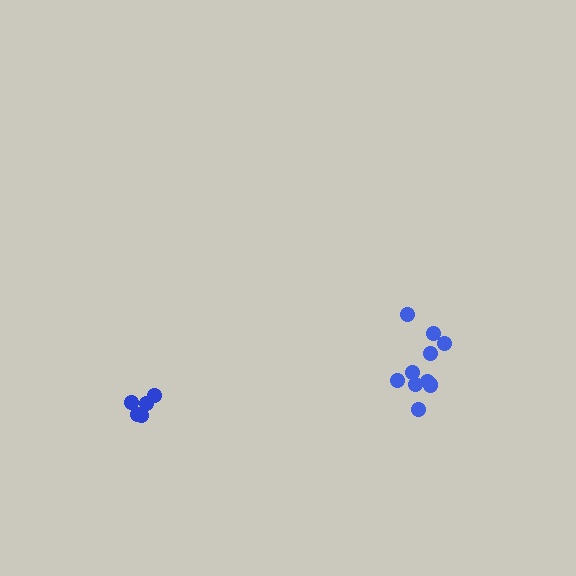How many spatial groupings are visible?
There are 2 spatial groupings.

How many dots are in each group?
Group 1: 5 dots, Group 2: 11 dots (16 total).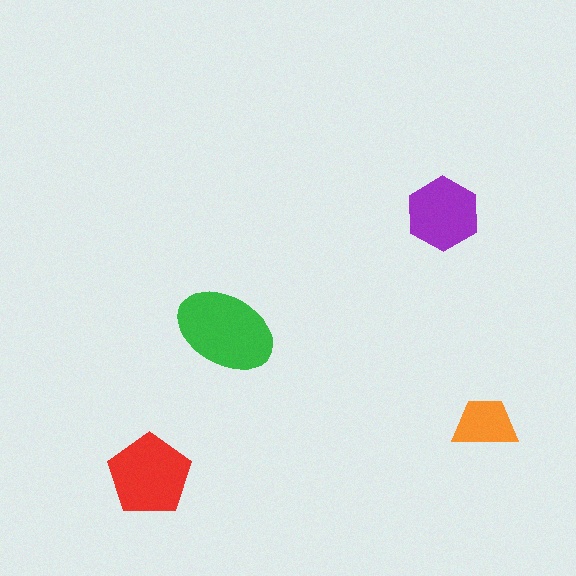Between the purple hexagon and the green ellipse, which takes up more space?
The green ellipse.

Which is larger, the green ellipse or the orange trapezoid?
The green ellipse.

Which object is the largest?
The green ellipse.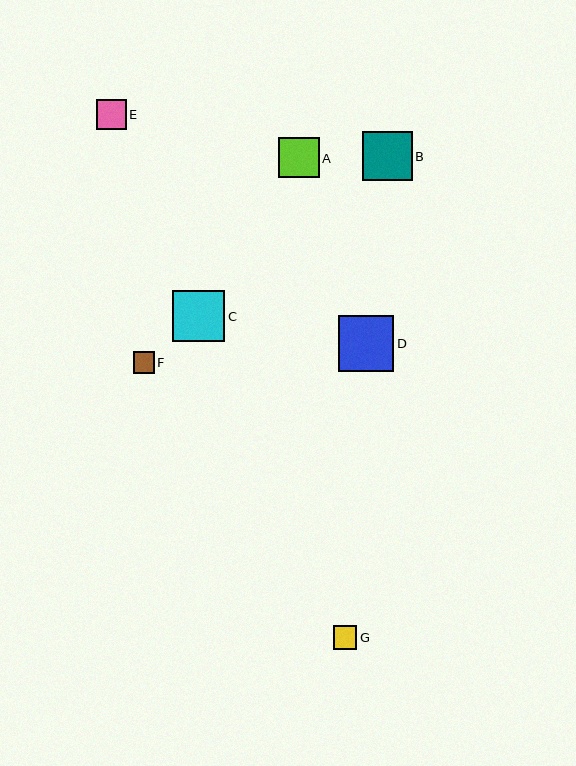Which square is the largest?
Square D is the largest with a size of approximately 55 pixels.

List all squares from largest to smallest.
From largest to smallest: D, C, B, A, E, G, F.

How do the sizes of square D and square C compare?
Square D and square C are approximately the same size.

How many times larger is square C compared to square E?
Square C is approximately 1.7 times the size of square E.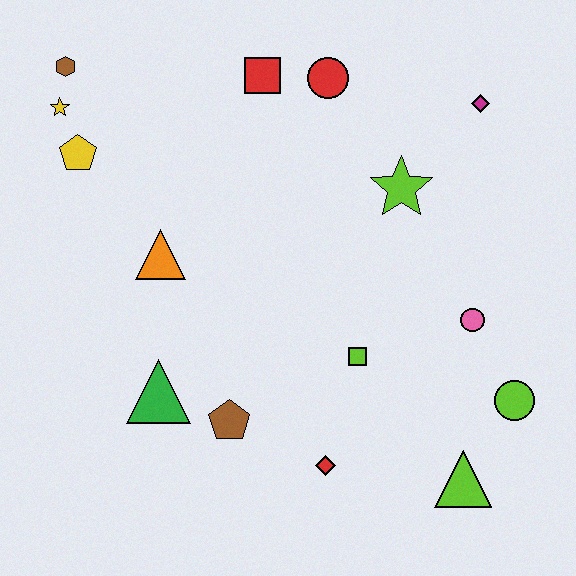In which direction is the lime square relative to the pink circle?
The lime square is to the left of the pink circle.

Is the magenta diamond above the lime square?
Yes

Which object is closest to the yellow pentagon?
The yellow star is closest to the yellow pentagon.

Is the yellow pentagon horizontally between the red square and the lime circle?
No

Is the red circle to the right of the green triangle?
Yes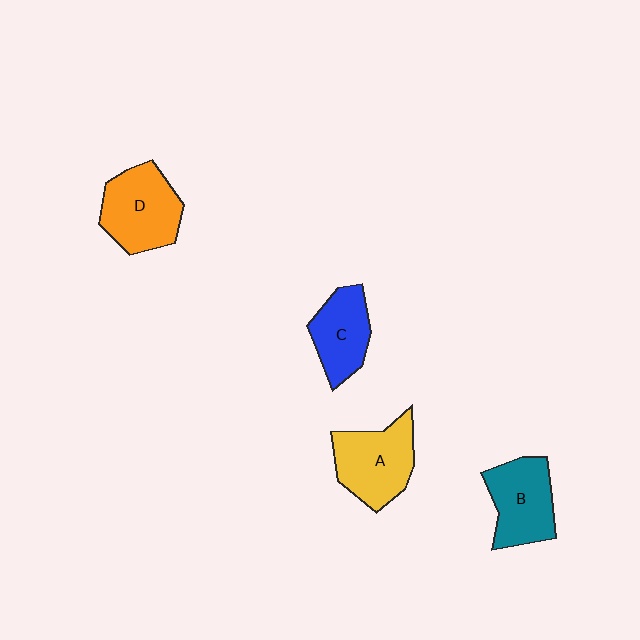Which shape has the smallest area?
Shape C (blue).